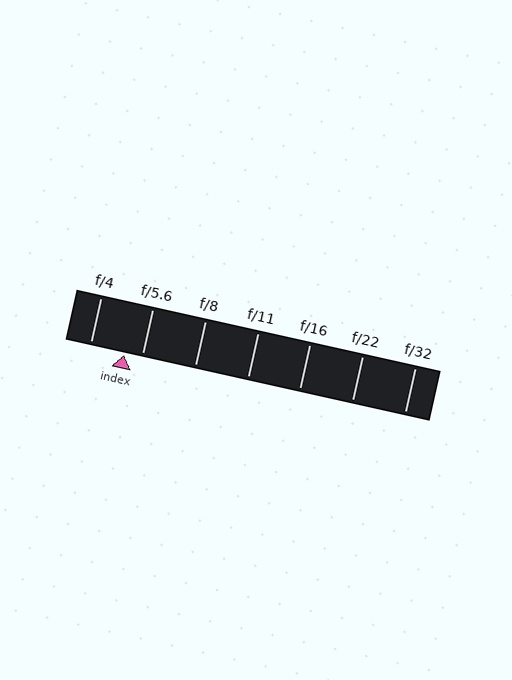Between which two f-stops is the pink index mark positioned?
The index mark is between f/4 and f/5.6.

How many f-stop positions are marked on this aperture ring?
There are 7 f-stop positions marked.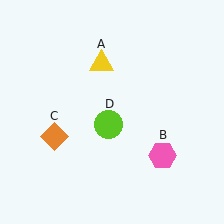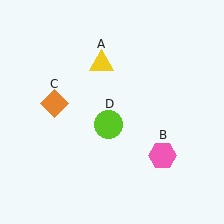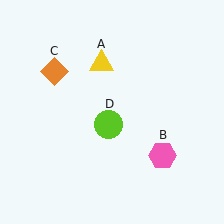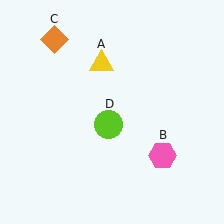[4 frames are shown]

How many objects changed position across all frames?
1 object changed position: orange diamond (object C).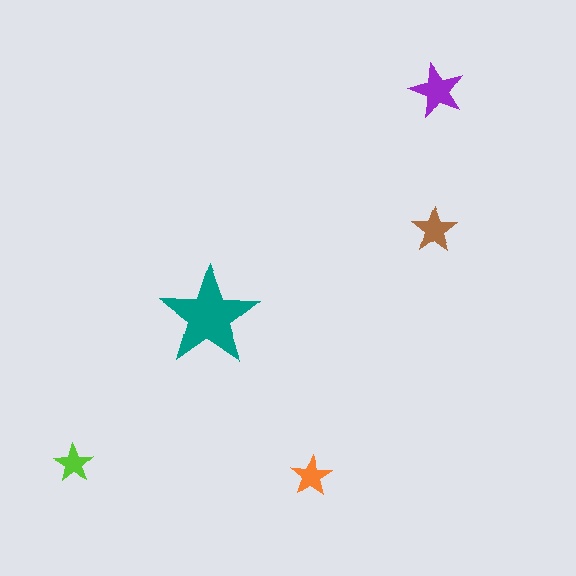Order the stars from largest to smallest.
the teal one, the purple one, the brown one, the orange one, the lime one.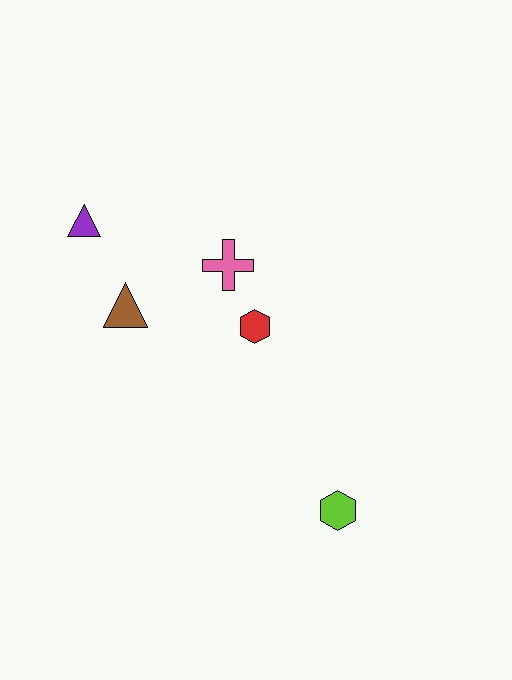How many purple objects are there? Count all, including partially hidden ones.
There is 1 purple object.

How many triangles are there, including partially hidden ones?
There are 2 triangles.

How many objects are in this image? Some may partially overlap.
There are 5 objects.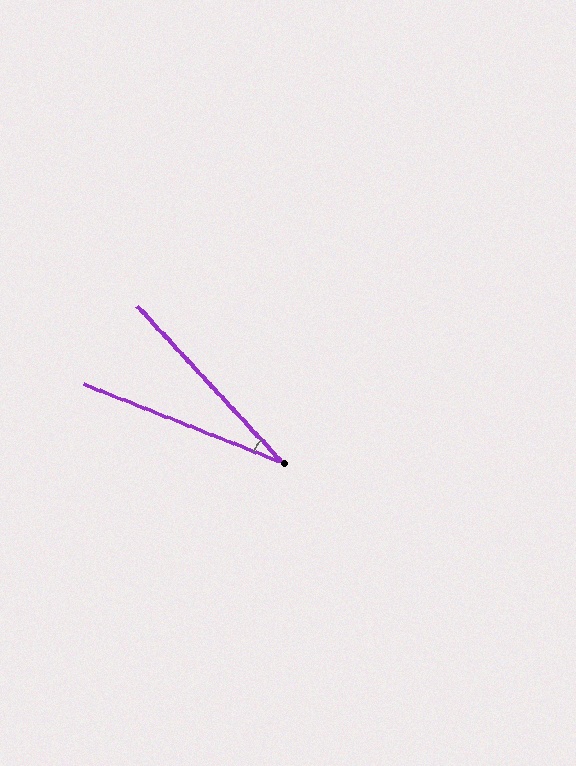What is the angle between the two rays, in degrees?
Approximately 25 degrees.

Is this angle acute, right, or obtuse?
It is acute.